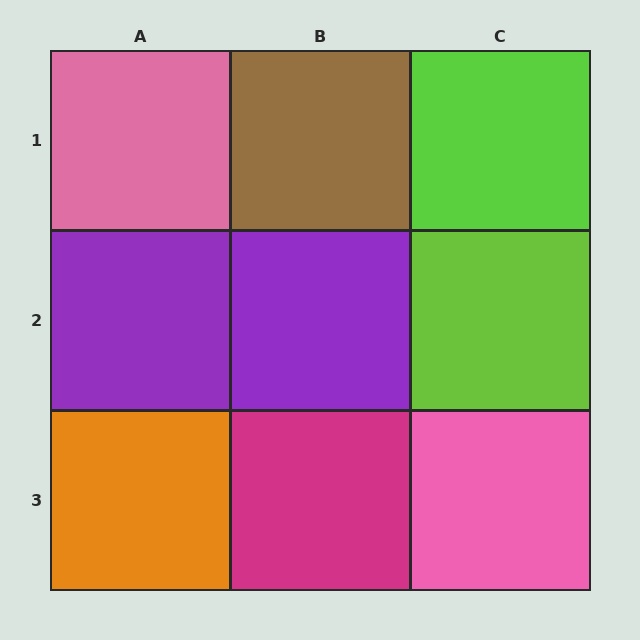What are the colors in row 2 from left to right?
Purple, purple, lime.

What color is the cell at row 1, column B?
Brown.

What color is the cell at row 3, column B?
Magenta.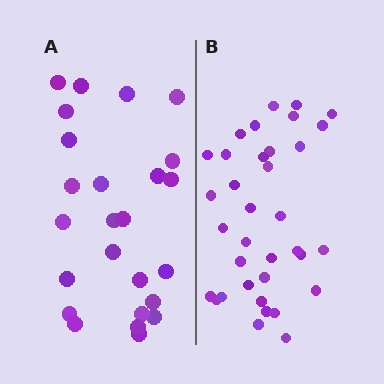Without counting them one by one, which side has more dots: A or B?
Region B (the right region) has more dots.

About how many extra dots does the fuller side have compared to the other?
Region B has roughly 10 or so more dots than region A.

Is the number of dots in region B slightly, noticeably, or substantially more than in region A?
Region B has noticeably more, but not dramatically so. The ratio is roughly 1.4 to 1.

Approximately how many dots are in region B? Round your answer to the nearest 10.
About 40 dots. (The exact count is 35, which rounds to 40.)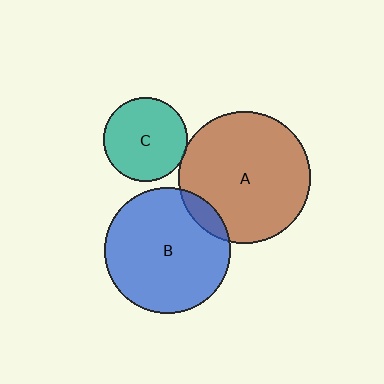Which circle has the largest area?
Circle A (brown).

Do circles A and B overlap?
Yes.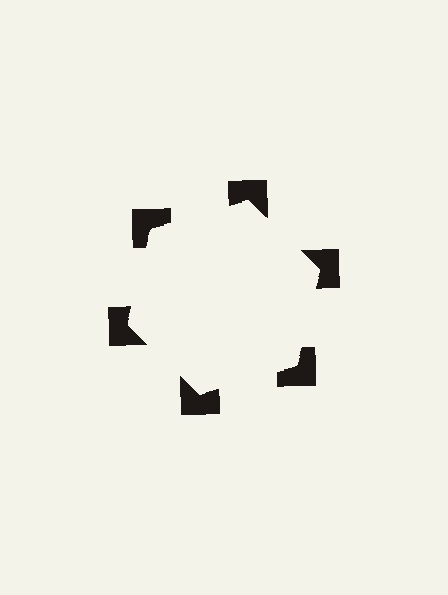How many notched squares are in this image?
There are 6 — one at each vertex of the illusory hexagon.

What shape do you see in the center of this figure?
An illusory hexagon — its edges are inferred from the aligned wedge cuts in the notched squares, not physically drawn.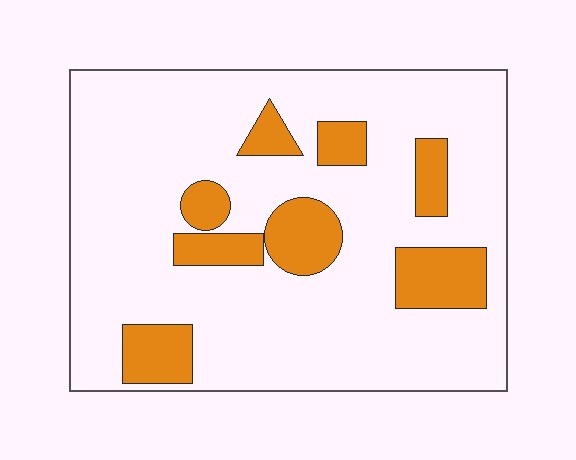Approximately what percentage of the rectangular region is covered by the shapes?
Approximately 20%.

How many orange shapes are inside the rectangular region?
8.